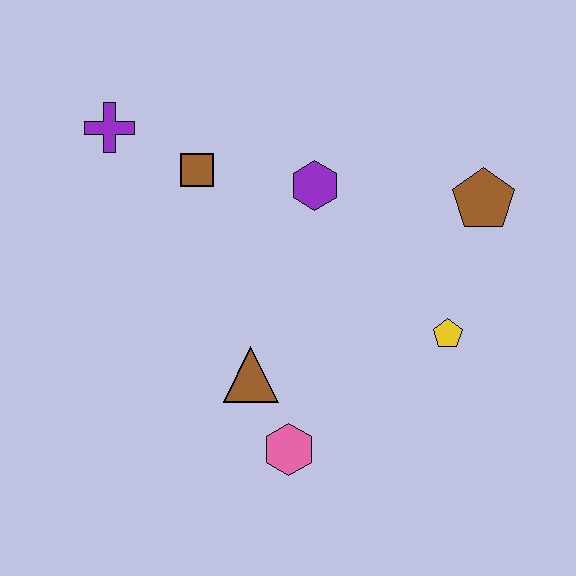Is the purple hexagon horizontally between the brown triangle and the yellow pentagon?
Yes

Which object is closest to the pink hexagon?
The brown triangle is closest to the pink hexagon.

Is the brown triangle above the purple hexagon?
No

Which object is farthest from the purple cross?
The yellow pentagon is farthest from the purple cross.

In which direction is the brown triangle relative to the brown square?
The brown triangle is below the brown square.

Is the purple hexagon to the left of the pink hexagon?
No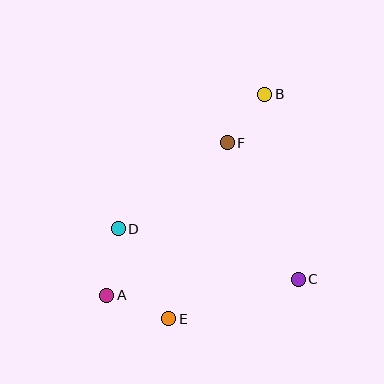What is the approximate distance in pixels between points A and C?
The distance between A and C is approximately 192 pixels.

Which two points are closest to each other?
Points B and F are closest to each other.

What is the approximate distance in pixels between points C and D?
The distance between C and D is approximately 187 pixels.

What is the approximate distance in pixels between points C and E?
The distance between C and E is approximately 136 pixels.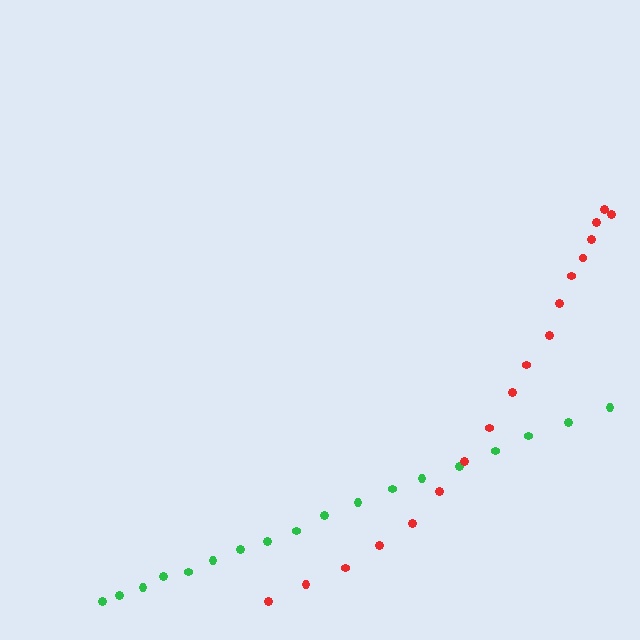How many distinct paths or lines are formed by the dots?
There are 2 distinct paths.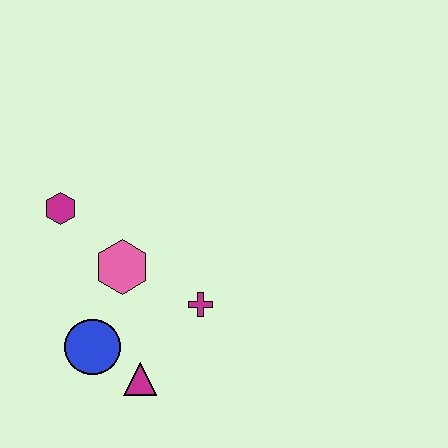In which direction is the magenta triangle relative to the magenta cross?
The magenta triangle is below the magenta cross.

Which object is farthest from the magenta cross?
The magenta hexagon is farthest from the magenta cross.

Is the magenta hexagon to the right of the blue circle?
No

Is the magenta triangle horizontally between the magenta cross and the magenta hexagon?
Yes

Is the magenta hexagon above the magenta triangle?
Yes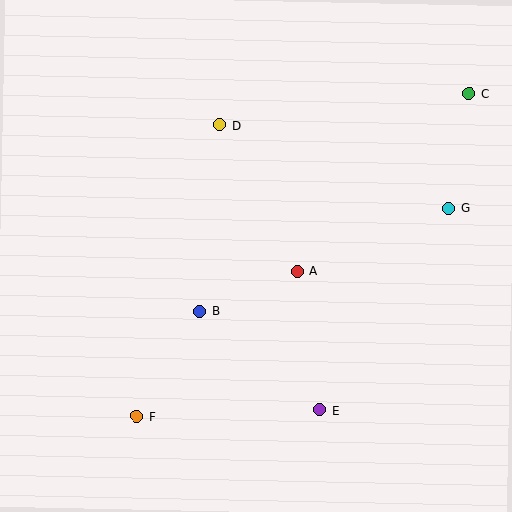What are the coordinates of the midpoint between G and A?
The midpoint between G and A is at (373, 239).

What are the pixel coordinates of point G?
Point G is at (449, 208).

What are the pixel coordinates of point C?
Point C is at (469, 94).